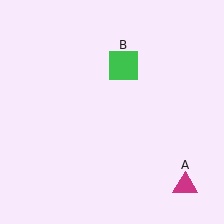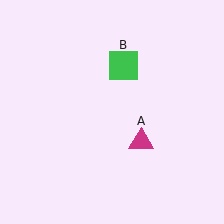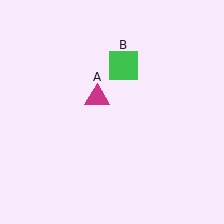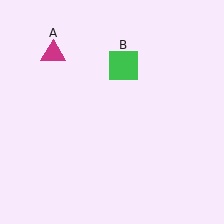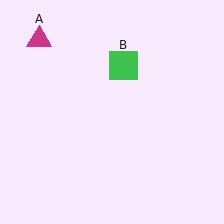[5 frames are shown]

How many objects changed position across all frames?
1 object changed position: magenta triangle (object A).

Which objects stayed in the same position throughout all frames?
Green square (object B) remained stationary.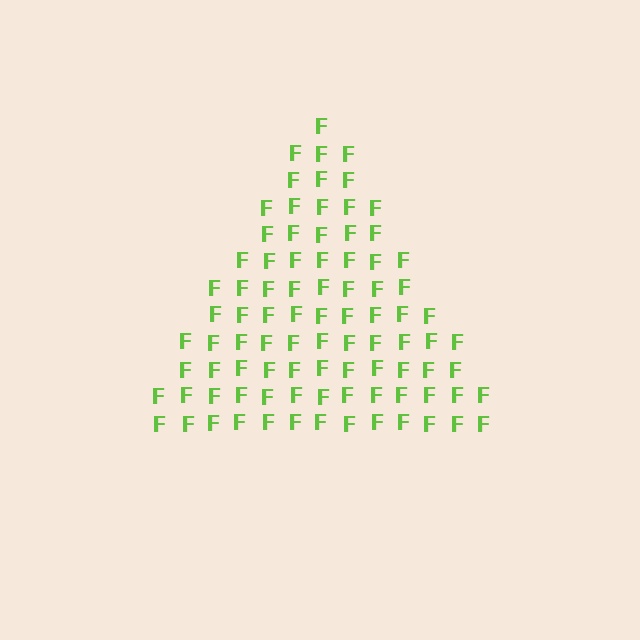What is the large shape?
The large shape is a triangle.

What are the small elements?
The small elements are letter F's.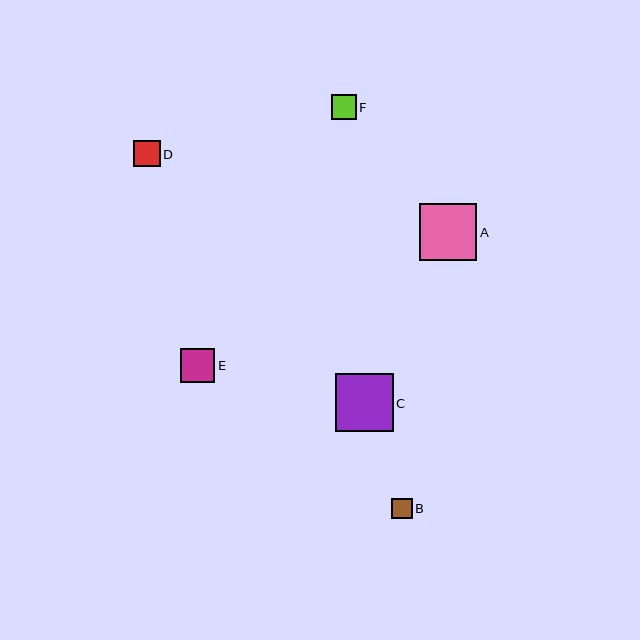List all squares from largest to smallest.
From largest to smallest: C, A, E, D, F, B.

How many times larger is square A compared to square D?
Square A is approximately 2.1 times the size of square D.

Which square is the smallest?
Square B is the smallest with a size of approximately 21 pixels.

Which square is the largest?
Square C is the largest with a size of approximately 58 pixels.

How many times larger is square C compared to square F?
Square C is approximately 2.3 times the size of square F.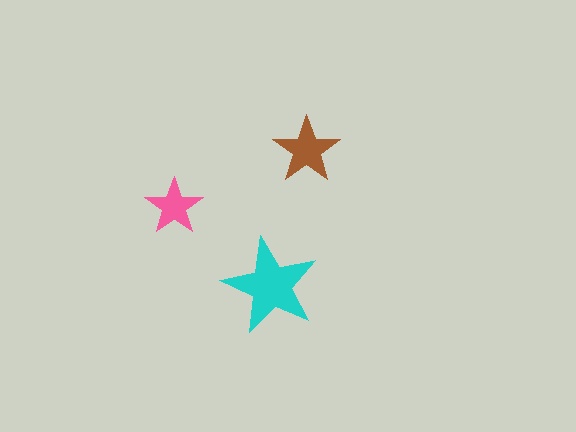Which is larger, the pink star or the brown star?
The brown one.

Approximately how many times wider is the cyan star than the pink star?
About 1.5 times wider.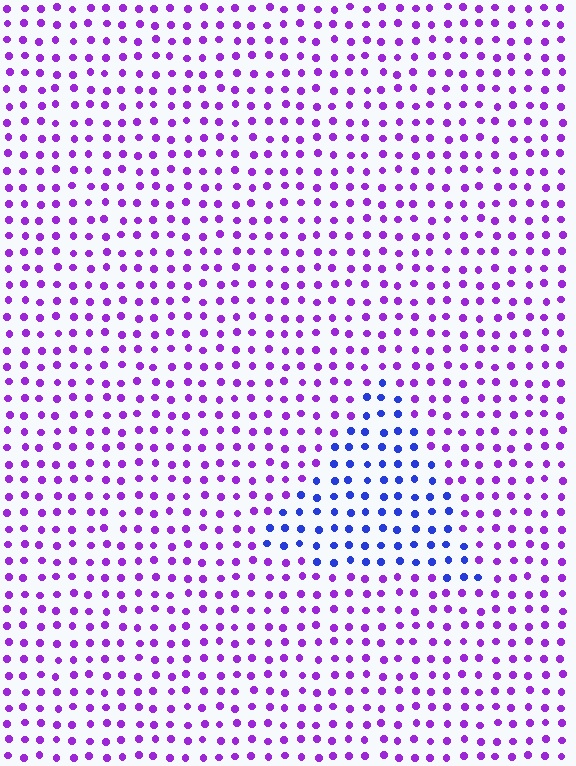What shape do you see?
I see a triangle.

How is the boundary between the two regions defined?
The boundary is defined purely by a slight shift in hue (about 47 degrees). Spacing, size, and orientation are identical on both sides.